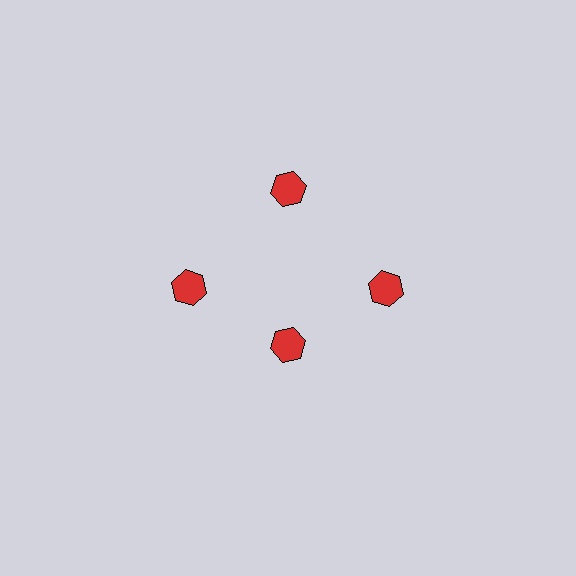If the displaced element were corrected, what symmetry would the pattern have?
It would have 4-fold rotational symmetry — the pattern would map onto itself every 90 degrees.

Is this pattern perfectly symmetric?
No. The 4 red hexagons are arranged in a ring, but one element near the 6 o'clock position is pulled inward toward the center, breaking the 4-fold rotational symmetry.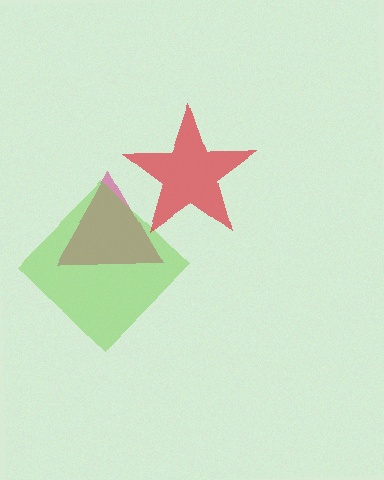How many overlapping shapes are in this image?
There are 3 overlapping shapes in the image.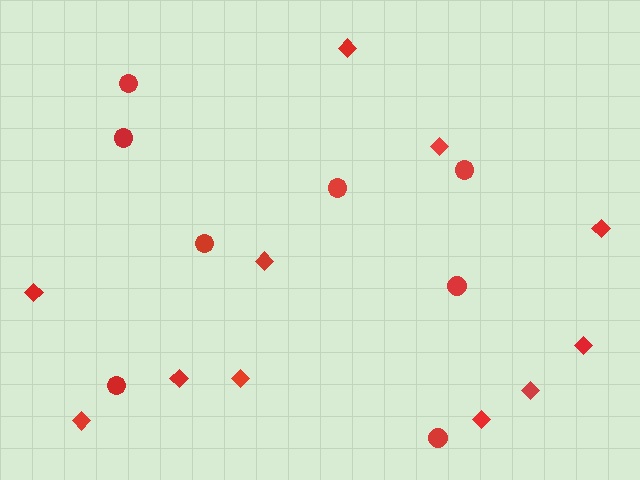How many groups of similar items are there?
There are 2 groups: one group of diamonds (11) and one group of circles (8).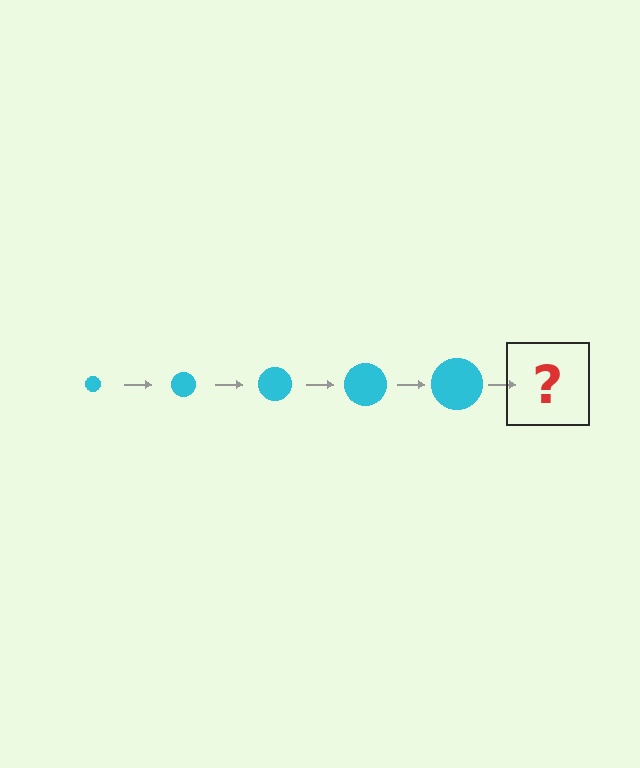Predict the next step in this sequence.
The next step is a cyan circle, larger than the previous one.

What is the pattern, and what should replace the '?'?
The pattern is that the circle gets progressively larger each step. The '?' should be a cyan circle, larger than the previous one.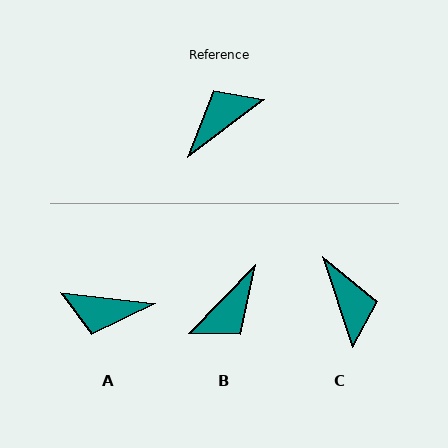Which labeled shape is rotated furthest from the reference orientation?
B, about 171 degrees away.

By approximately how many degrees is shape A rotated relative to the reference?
Approximately 136 degrees counter-clockwise.